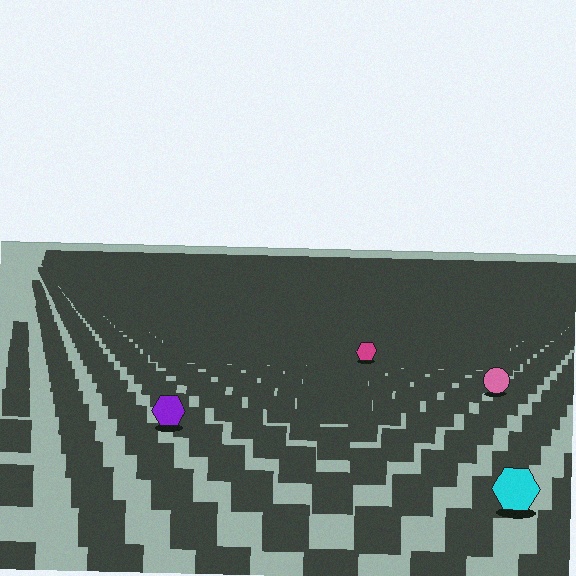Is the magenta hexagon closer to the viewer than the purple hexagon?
No. The purple hexagon is closer — you can tell from the texture gradient: the ground texture is coarser near it.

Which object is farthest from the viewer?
The magenta hexagon is farthest from the viewer. It appears smaller and the ground texture around it is denser.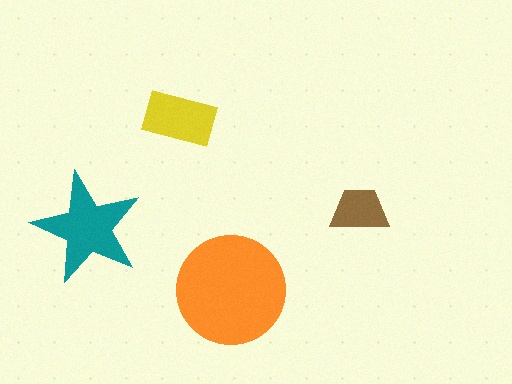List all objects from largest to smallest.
The orange circle, the teal star, the yellow rectangle, the brown trapezoid.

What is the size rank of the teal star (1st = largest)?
2nd.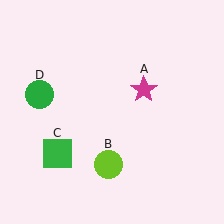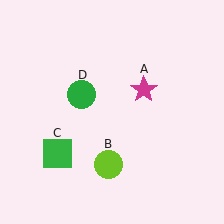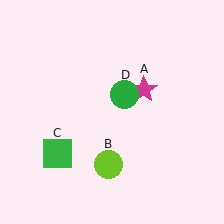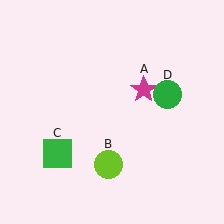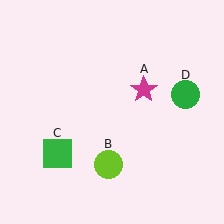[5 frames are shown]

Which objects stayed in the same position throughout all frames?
Magenta star (object A) and lime circle (object B) and green square (object C) remained stationary.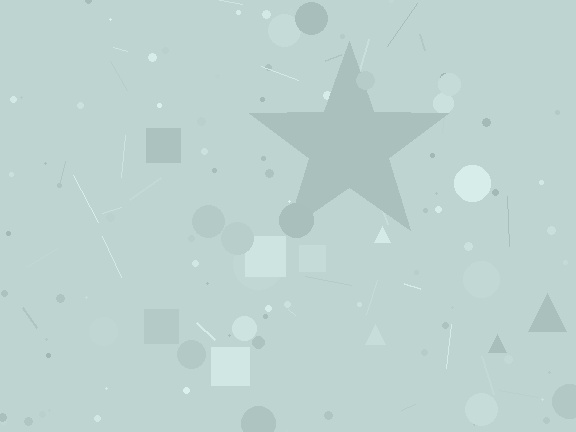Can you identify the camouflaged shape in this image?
The camouflaged shape is a star.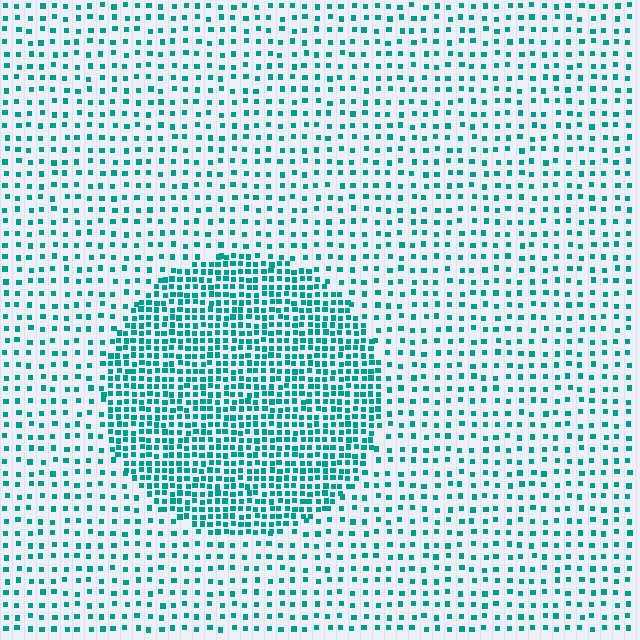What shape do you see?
I see a circle.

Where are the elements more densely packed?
The elements are more densely packed inside the circle boundary.